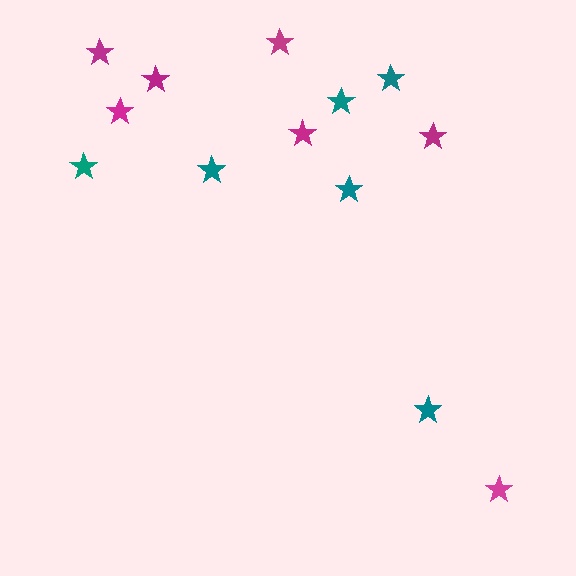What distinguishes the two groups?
There are 2 groups: one group of magenta stars (7) and one group of teal stars (6).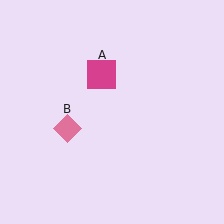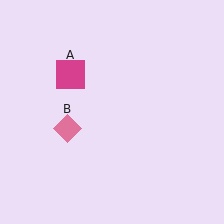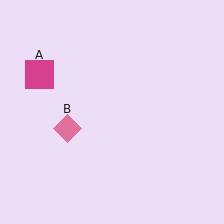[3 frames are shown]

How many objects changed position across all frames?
1 object changed position: magenta square (object A).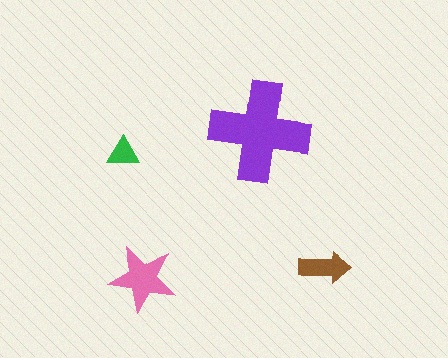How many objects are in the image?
There are 4 objects in the image.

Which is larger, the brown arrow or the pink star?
The pink star.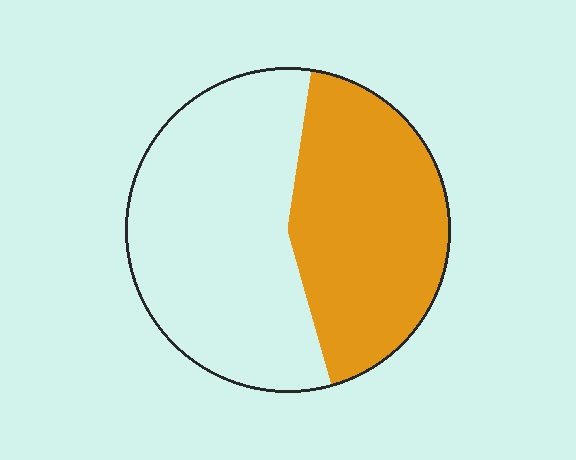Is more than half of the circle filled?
No.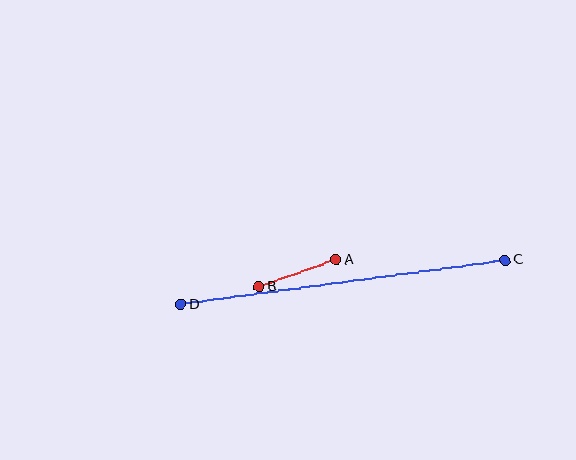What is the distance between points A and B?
The distance is approximately 82 pixels.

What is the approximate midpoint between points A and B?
The midpoint is at approximately (297, 273) pixels.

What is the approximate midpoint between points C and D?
The midpoint is at approximately (343, 282) pixels.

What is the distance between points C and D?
The distance is approximately 327 pixels.